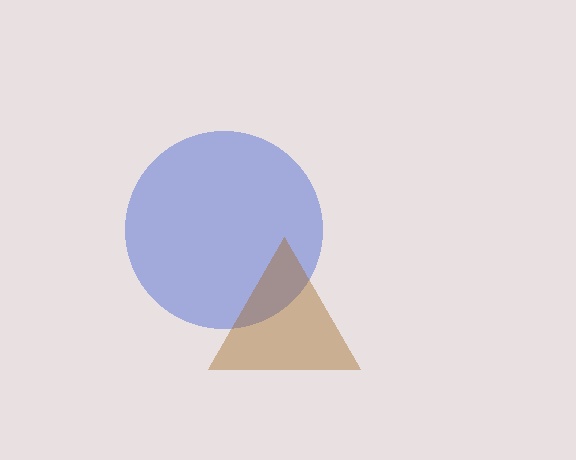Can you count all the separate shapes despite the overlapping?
Yes, there are 2 separate shapes.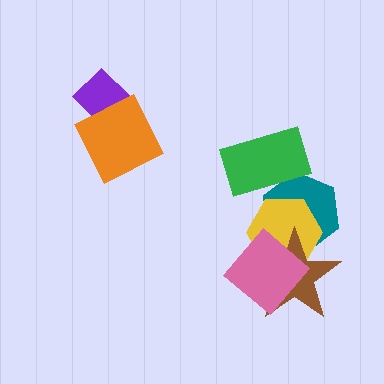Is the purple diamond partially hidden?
Yes, it is partially covered by another shape.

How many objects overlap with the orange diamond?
1 object overlaps with the orange diamond.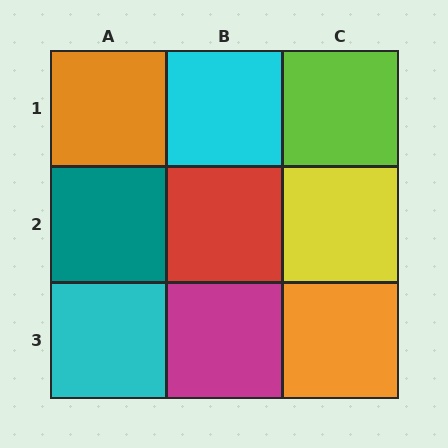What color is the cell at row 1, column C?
Lime.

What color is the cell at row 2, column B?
Red.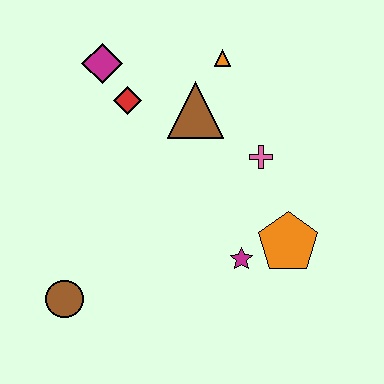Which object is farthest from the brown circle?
The orange triangle is farthest from the brown circle.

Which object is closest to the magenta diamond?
The red diamond is closest to the magenta diamond.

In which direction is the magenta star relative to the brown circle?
The magenta star is to the right of the brown circle.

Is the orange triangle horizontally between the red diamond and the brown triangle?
No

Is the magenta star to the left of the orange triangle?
No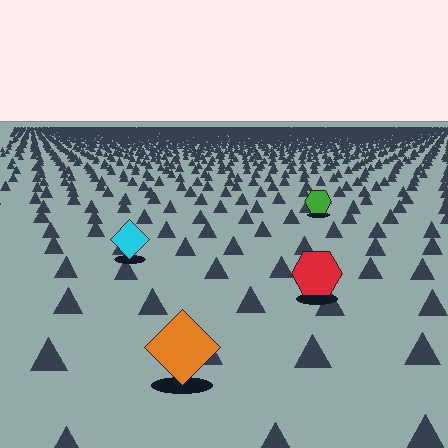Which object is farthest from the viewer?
The green hexagon is farthest from the viewer. It appears smaller and the ground texture around it is denser.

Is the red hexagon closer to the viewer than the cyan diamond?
Yes. The red hexagon is closer — you can tell from the texture gradient: the ground texture is coarser near it.